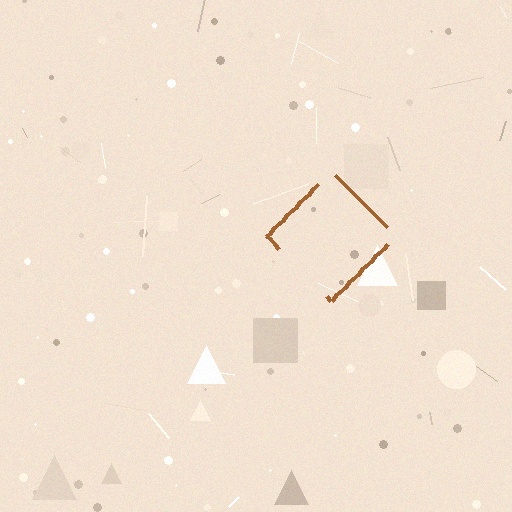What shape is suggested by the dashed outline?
The dashed outline suggests a diamond.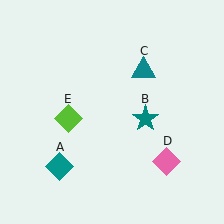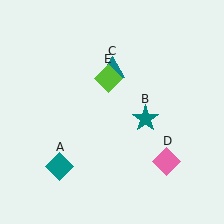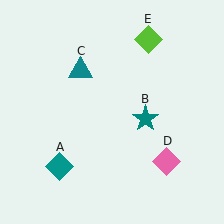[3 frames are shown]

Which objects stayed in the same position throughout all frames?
Teal diamond (object A) and teal star (object B) and pink diamond (object D) remained stationary.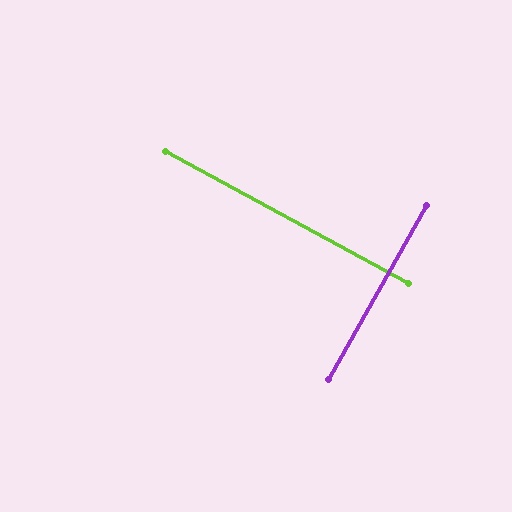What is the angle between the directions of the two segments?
Approximately 89 degrees.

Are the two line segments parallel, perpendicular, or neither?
Perpendicular — they meet at approximately 89°.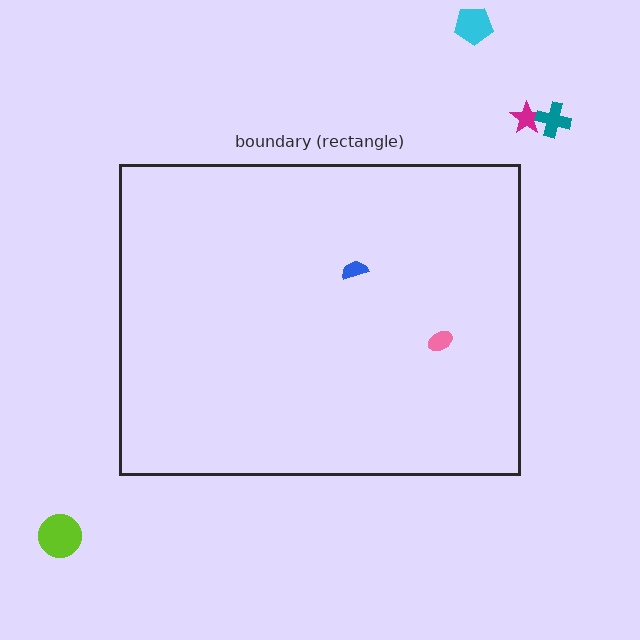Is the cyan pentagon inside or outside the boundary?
Outside.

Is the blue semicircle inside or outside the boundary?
Inside.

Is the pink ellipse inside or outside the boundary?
Inside.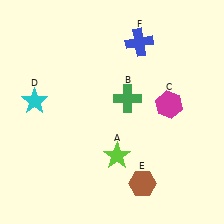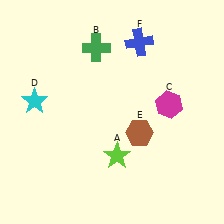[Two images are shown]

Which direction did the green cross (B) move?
The green cross (B) moved up.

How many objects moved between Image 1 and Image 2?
2 objects moved between the two images.